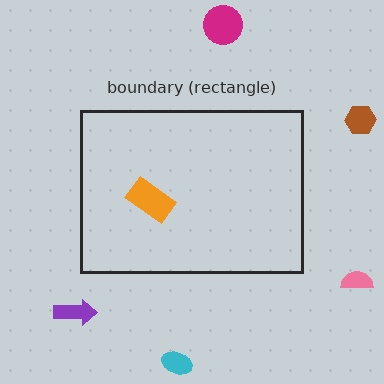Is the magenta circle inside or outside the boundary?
Outside.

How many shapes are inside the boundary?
1 inside, 5 outside.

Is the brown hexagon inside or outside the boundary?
Outside.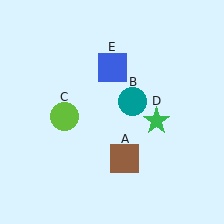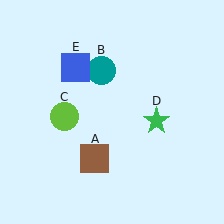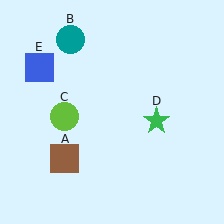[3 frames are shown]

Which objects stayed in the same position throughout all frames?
Lime circle (object C) and green star (object D) remained stationary.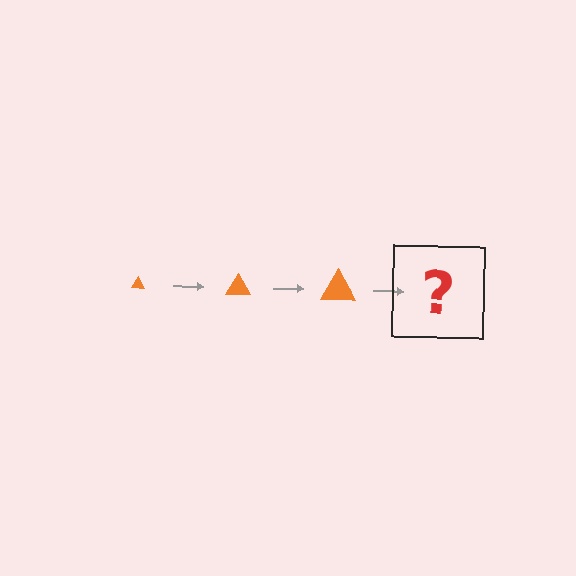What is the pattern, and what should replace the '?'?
The pattern is that the triangle gets progressively larger each step. The '?' should be an orange triangle, larger than the previous one.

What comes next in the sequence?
The next element should be an orange triangle, larger than the previous one.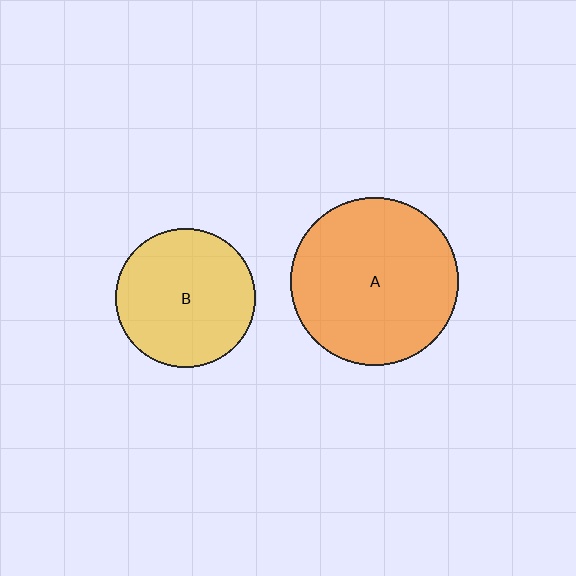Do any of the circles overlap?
No, none of the circles overlap.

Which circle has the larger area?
Circle A (orange).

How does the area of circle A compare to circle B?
Approximately 1.4 times.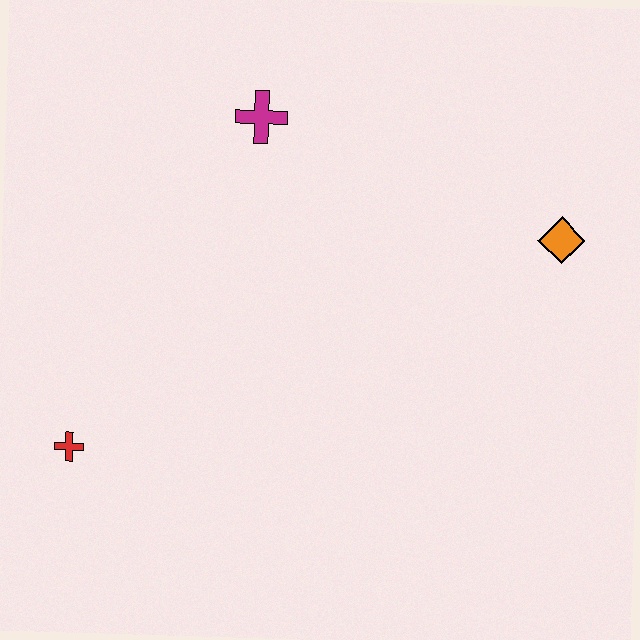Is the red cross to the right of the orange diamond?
No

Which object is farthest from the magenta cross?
The red cross is farthest from the magenta cross.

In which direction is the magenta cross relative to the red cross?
The magenta cross is above the red cross.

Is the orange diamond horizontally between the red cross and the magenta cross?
No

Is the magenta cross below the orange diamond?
No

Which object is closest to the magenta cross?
The orange diamond is closest to the magenta cross.